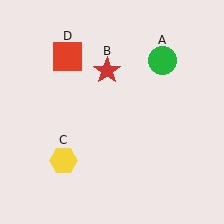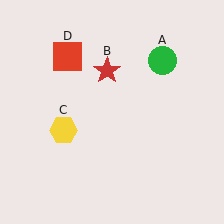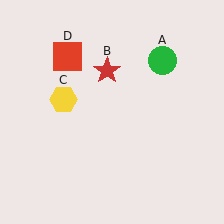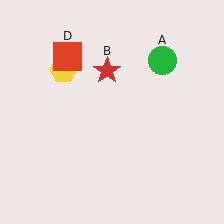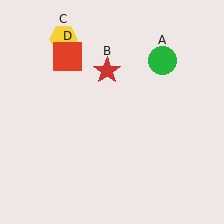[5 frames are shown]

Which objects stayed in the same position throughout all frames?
Green circle (object A) and red star (object B) and red square (object D) remained stationary.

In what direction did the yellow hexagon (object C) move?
The yellow hexagon (object C) moved up.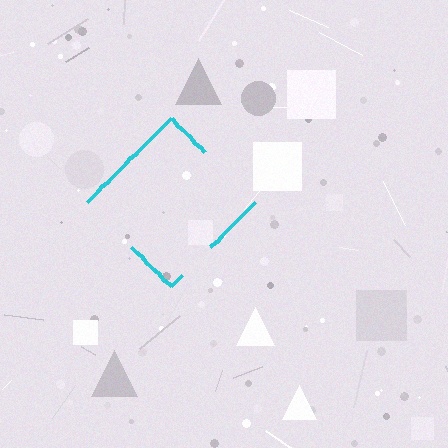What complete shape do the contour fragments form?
The contour fragments form a diamond.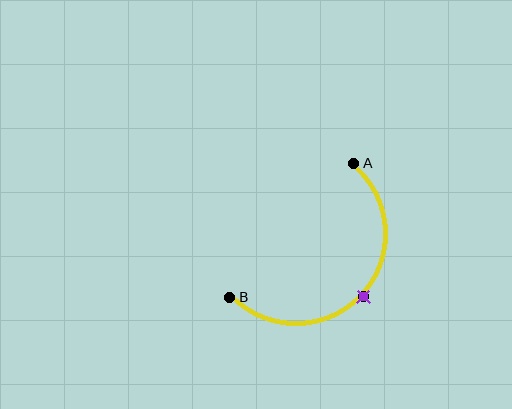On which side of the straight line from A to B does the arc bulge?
The arc bulges below and to the right of the straight line connecting A and B.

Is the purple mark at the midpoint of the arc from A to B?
Yes. The purple mark lies on the arc at equal arc-length from both A and B — it is the arc midpoint.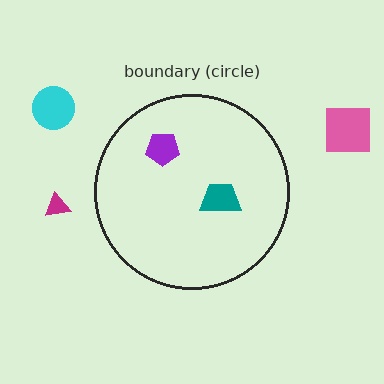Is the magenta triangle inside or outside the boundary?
Outside.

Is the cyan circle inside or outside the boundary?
Outside.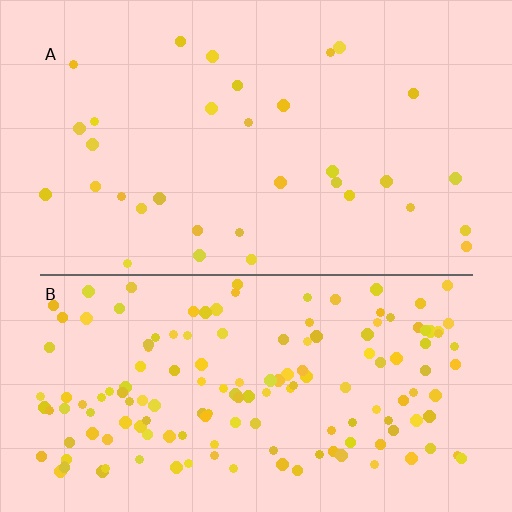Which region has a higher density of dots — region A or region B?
B (the bottom).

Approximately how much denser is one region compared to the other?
Approximately 4.7× — region B over region A.